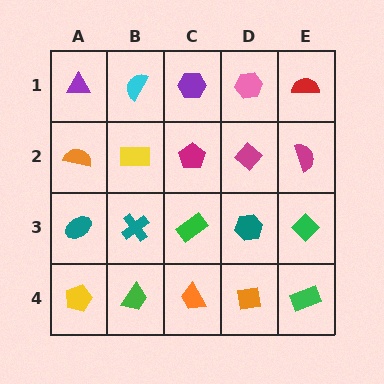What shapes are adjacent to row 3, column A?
An orange semicircle (row 2, column A), a yellow pentagon (row 4, column A), a teal cross (row 3, column B).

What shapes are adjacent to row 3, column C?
A magenta pentagon (row 2, column C), an orange trapezoid (row 4, column C), a teal cross (row 3, column B), a teal hexagon (row 3, column D).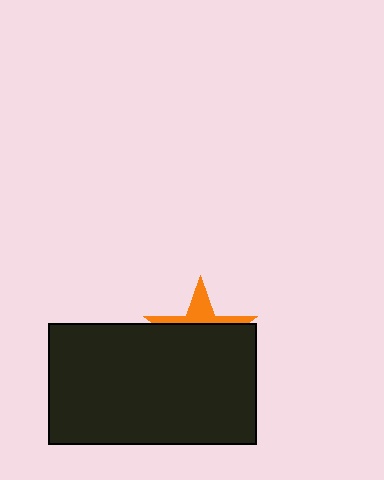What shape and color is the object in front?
The object in front is a black rectangle.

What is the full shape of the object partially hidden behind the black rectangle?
The partially hidden object is an orange star.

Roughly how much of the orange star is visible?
A small part of it is visible (roughly 33%).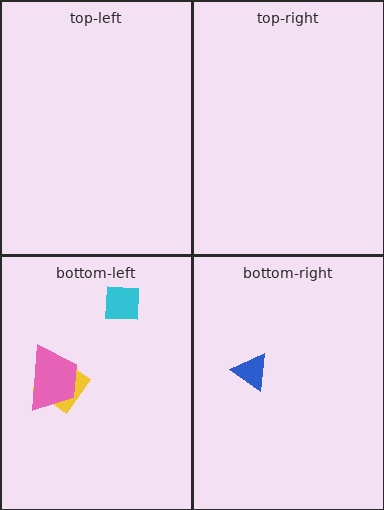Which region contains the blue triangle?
The bottom-right region.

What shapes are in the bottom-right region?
The blue triangle.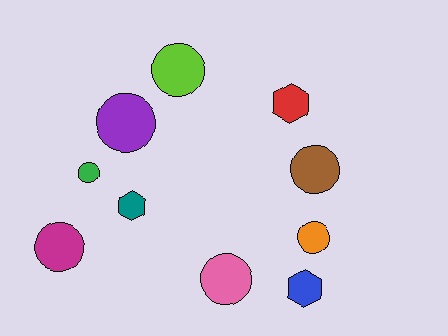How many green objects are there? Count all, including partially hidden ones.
There is 1 green object.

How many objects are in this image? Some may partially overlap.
There are 10 objects.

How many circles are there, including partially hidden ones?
There are 7 circles.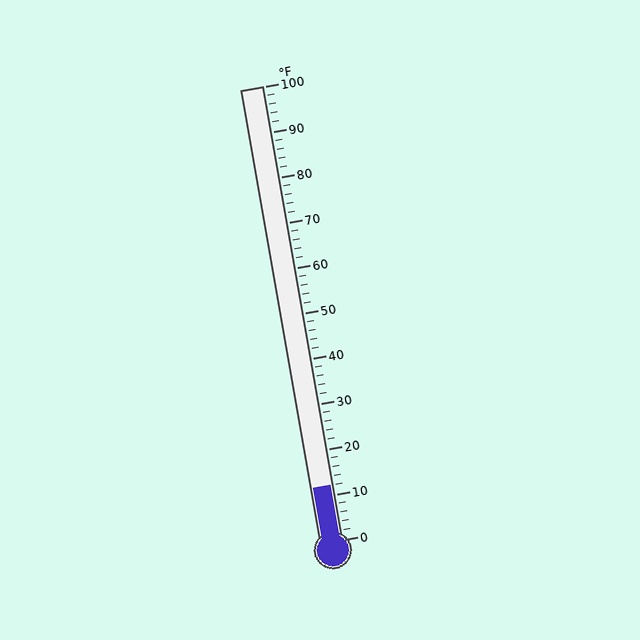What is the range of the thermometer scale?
The thermometer scale ranges from 0°F to 100°F.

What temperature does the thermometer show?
The thermometer shows approximately 12°F.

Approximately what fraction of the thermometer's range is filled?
The thermometer is filled to approximately 10% of its range.